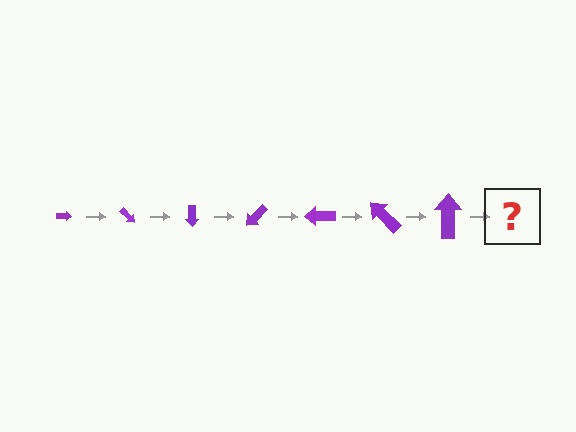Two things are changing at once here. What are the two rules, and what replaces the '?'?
The two rules are that the arrow grows larger each step and it rotates 45 degrees each step. The '?' should be an arrow, larger than the previous one and rotated 315 degrees from the start.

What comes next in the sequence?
The next element should be an arrow, larger than the previous one and rotated 315 degrees from the start.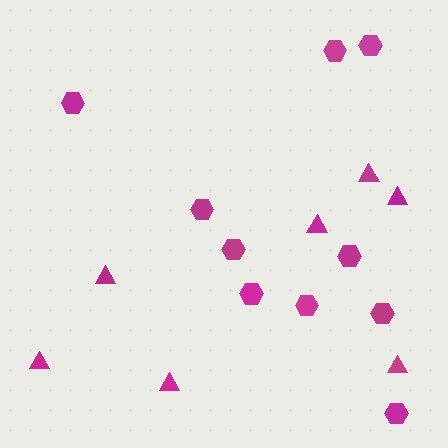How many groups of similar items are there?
There are 2 groups: one group of hexagons (10) and one group of triangles (7).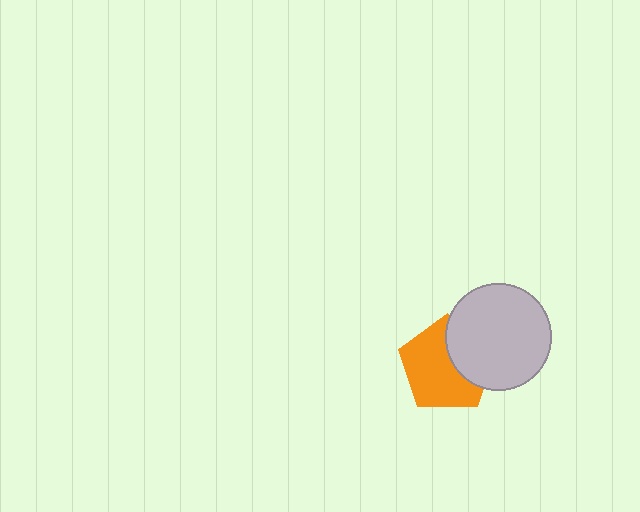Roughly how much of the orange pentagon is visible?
Most of it is visible (roughly 66%).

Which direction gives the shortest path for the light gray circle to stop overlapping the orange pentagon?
Moving right gives the shortest separation.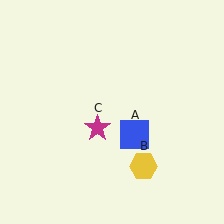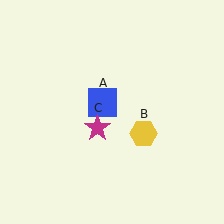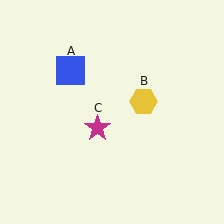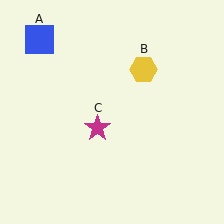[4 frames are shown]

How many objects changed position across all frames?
2 objects changed position: blue square (object A), yellow hexagon (object B).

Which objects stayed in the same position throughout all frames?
Magenta star (object C) remained stationary.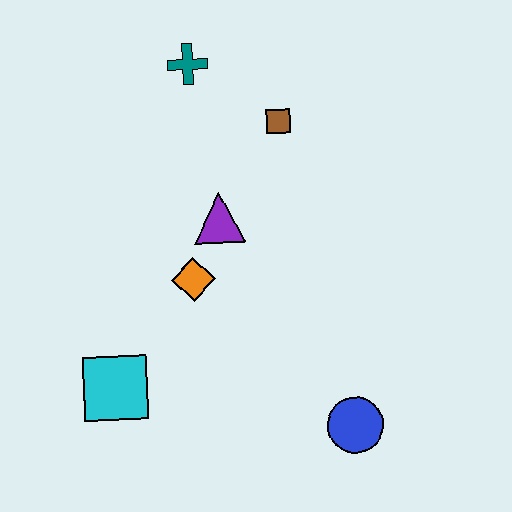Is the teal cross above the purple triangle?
Yes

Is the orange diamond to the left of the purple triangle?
Yes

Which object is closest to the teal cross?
The brown square is closest to the teal cross.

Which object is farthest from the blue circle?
The teal cross is farthest from the blue circle.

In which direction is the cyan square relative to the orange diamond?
The cyan square is below the orange diamond.